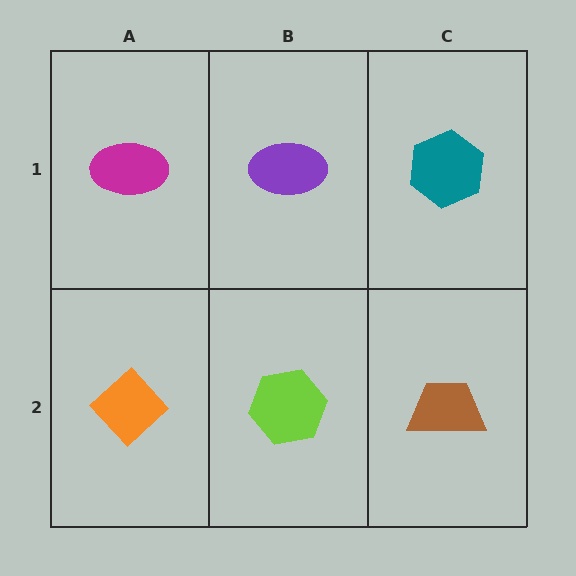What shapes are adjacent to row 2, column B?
A purple ellipse (row 1, column B), an orange diamond (row 2, column A), a brown trapezoid (row 2, column C).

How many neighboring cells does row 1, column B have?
3.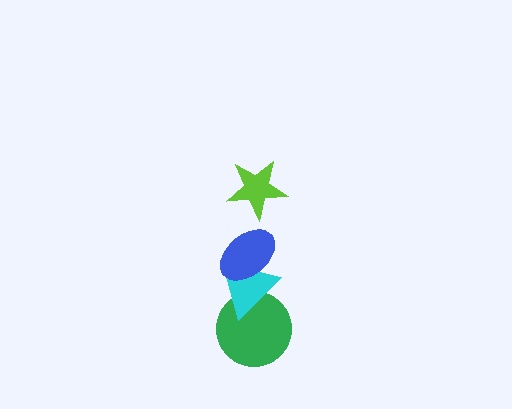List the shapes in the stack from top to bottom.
From top to bottom: the lime star, the blue ellipse, the cyan triangle, the green circle.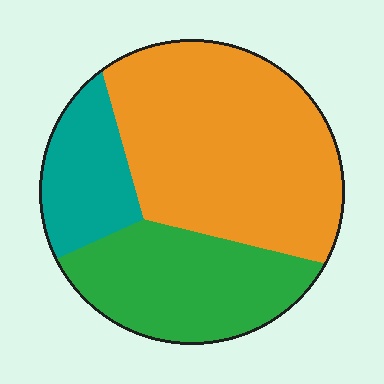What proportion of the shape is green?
Green covers about 30% of the shape.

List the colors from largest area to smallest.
From largest to smallest: orange, green, teal.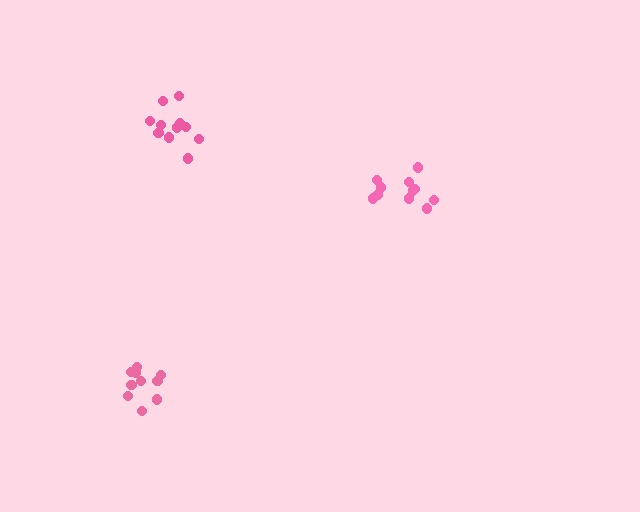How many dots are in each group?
Group 1: 10 dots, Group 2: 11 dots, Group 3: 11 dots (32 total).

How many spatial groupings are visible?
There are 3 spatial groupings.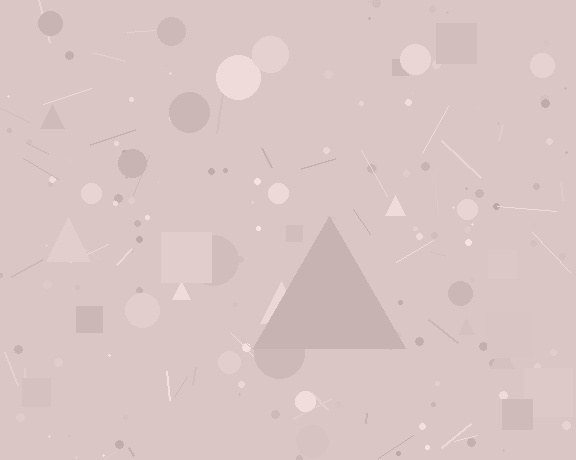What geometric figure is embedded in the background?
A triangle is embedded in the background.